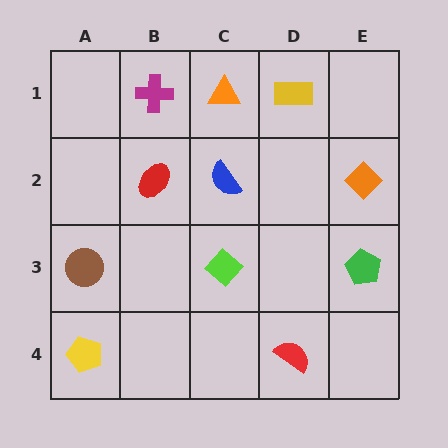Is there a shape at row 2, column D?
No, that cell is empty.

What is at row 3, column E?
A green pentagon.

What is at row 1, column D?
A yellow rectangle.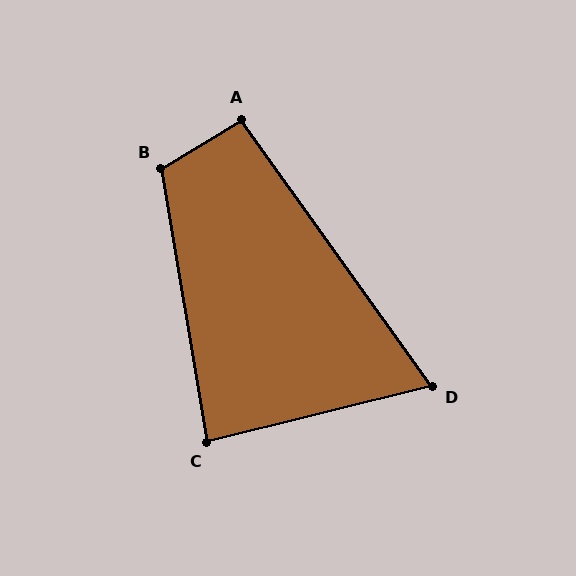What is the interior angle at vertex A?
Approximately 95 degrees (approximately right).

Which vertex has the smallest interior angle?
D, at approximately 68 degrees.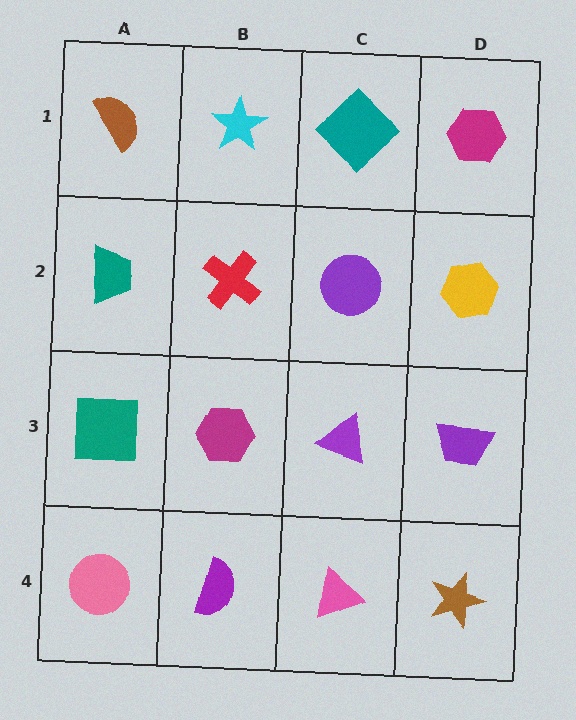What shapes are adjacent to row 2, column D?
A magenta hexagon (row 1, column D), a purple trapezoid (row 3, column D), a purple circle (row 2, column C).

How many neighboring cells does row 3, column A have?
3.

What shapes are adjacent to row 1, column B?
A red cross (row 2, column B), a brown semicircle (row 1, column A), a teal diamond (row 1, column C).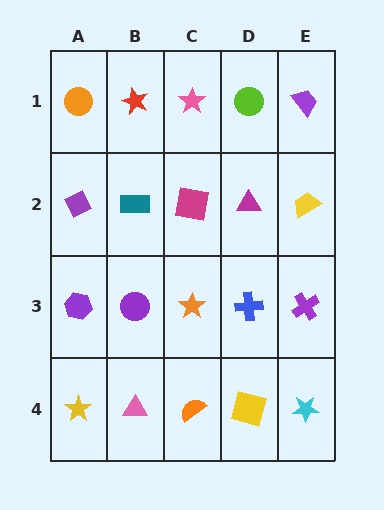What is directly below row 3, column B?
A pink triangle.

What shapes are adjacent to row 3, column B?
A teal rectangle (row 2, column B), a pink triangle (row 4, column B), a purple hexagon (row 3, column A), an orange star (row 3, column C).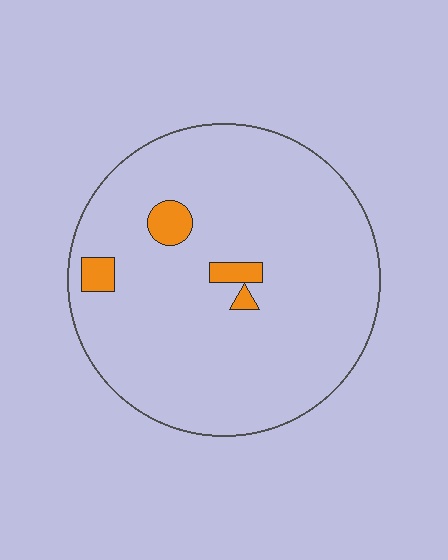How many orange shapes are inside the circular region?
4.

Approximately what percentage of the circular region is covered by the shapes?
Approximately 5%.